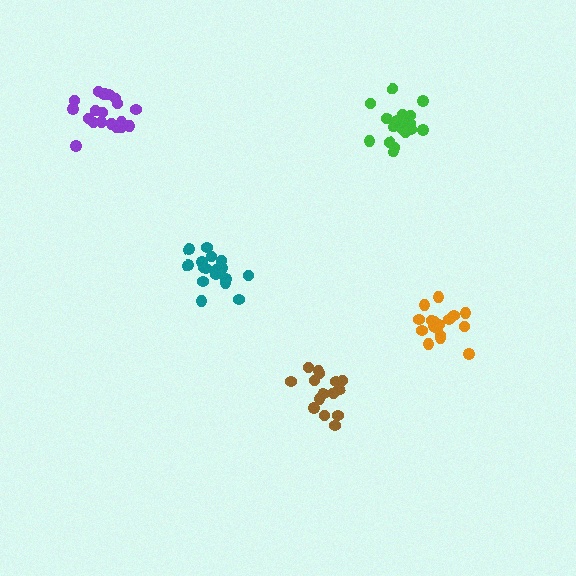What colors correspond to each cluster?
The clusters are colored: purple, orange, teal, green, brown.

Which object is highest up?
The purple cluster is topmost.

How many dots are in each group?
Group 1: 20 dots, Group 2: 17 dots, Group 3: 17 dots, Group 4: 20 dots, Group 5: 15 dots (89 total).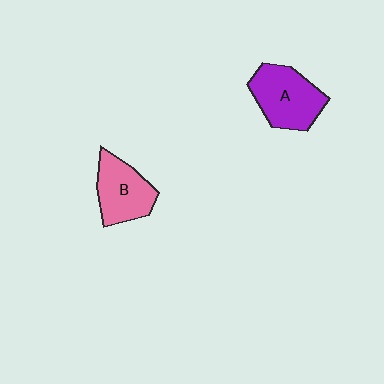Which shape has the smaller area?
Shape B (pink).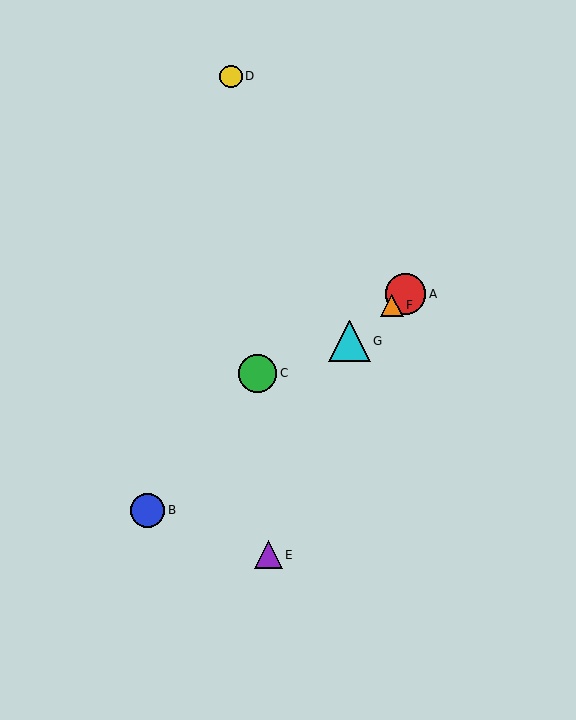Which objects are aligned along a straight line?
Objects A, B, F, G are aligned along a straight line.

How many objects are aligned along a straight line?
4 objects (A, B, F, G) are aligned along a straight line.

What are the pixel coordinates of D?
Object D is at (231, 76).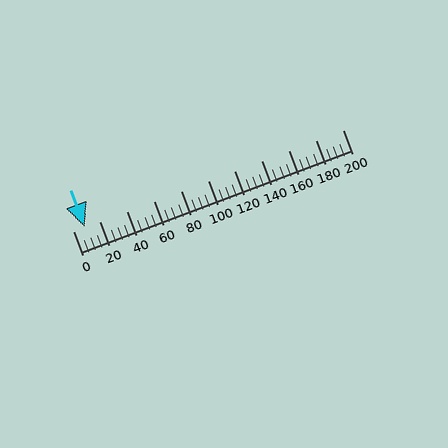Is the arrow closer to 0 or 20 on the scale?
The arrow is closer to 0.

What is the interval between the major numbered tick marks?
The major tick marks are spaced 20 units apart.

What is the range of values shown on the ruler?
The ruler shows values from 0 to 200.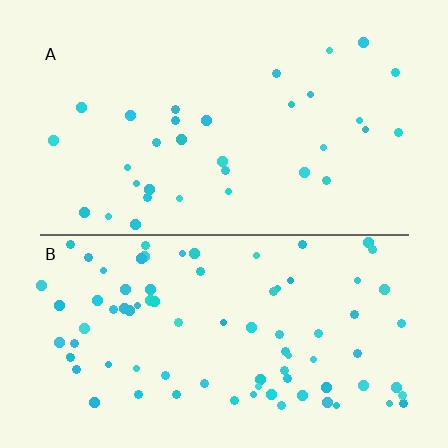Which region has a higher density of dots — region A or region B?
B (the bottom).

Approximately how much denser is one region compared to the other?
Approximately 2.5× — region B over region A.